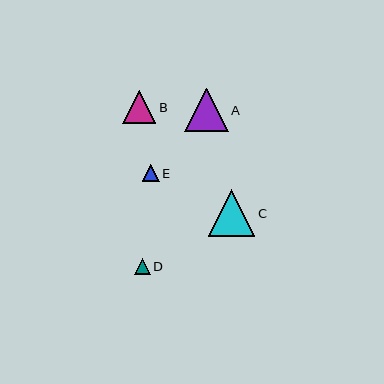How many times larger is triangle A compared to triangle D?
Triangle A is approximately 2.7 times the size of triangle D.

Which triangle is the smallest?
Triangle D is the smallest with a size of approximately 16 pixels.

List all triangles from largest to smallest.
From largest to smallest: C, A, B, E, D.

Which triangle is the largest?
Triangle C is the largest with a size of approximately 47 pixels.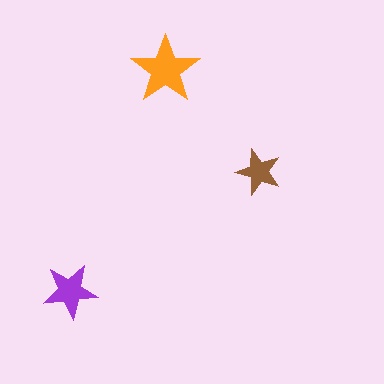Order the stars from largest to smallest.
the orange one, the purple one, the brown one.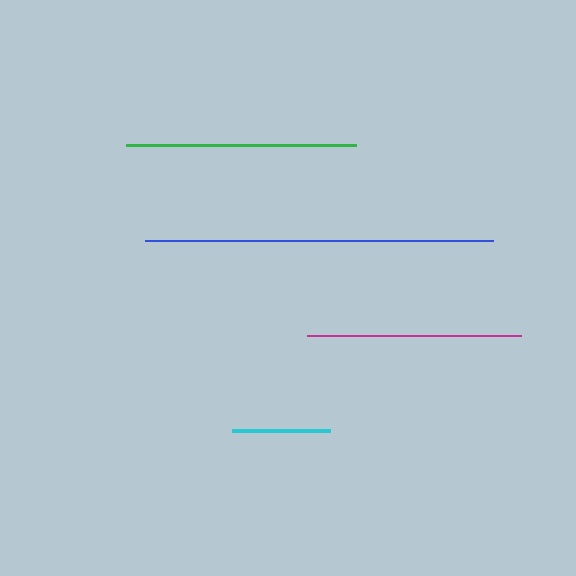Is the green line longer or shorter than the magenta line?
The green line is longer than the magenta line.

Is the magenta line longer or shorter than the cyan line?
The magenta line is longer than the cyan line.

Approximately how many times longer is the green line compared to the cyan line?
The green line is approximately 2.3 times the length of the cyan line.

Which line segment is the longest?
The blue line is the longest at approximately 348 pixels.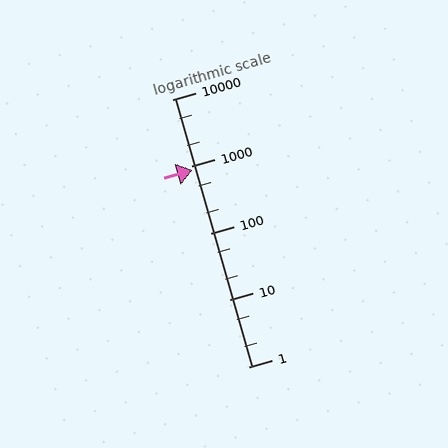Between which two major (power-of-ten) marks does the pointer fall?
The pointer is between 100 and 1000.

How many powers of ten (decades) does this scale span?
The scale spans 4 decades, from 1 to 10000.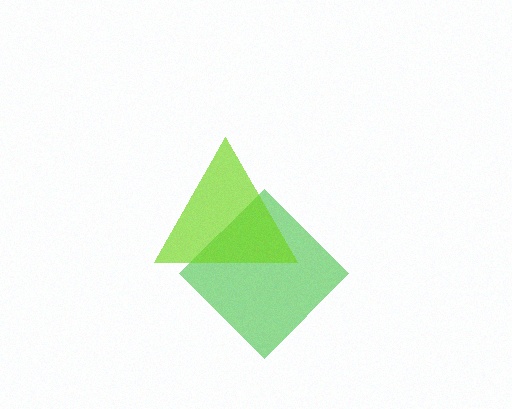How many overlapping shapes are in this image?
There are 2 overlapping shapes in the image.